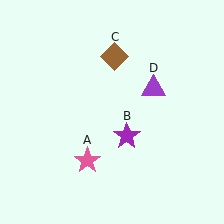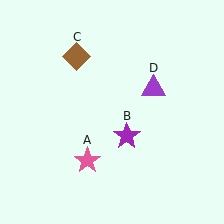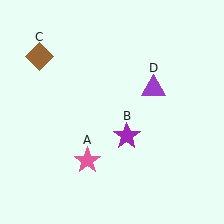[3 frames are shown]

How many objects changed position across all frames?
1 object changed position: brown diamond (object C).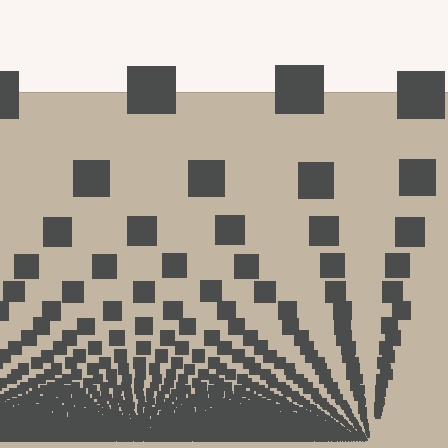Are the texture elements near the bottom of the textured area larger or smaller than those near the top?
Smaller. The gradient is inverted — elements near the bottom are smaller and denser.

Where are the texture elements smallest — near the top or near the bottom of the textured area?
Near the bottom.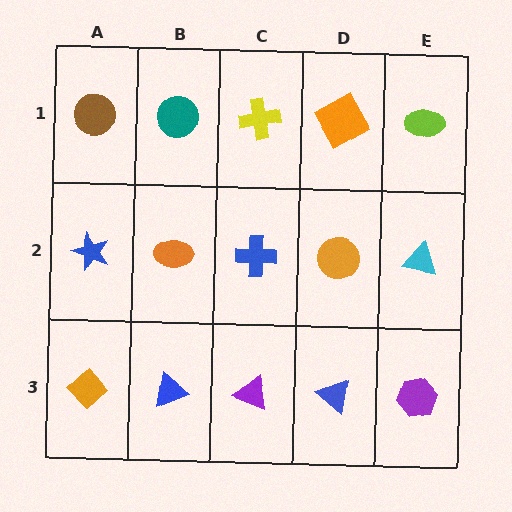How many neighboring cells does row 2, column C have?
4.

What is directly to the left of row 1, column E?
An orange square.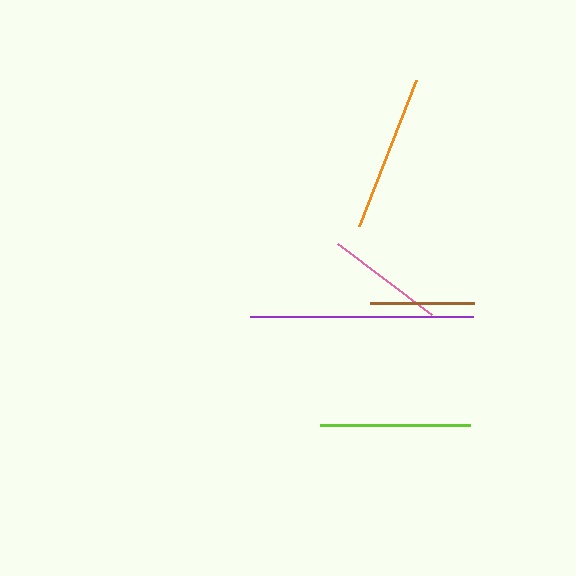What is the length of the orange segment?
The orange segment is approximately 157 pixels long.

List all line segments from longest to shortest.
From longest to shortest: purple, orange, lime, pink, brown.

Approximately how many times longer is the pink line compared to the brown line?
The pink line is approximately 1.1 times the length of the brown line.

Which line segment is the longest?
The purple line is the longest at approximately 223 pixels.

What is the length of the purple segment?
The purple segment is approximately 223 pixels long.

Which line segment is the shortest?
The brown line is the shortest at approximately 105 pixels.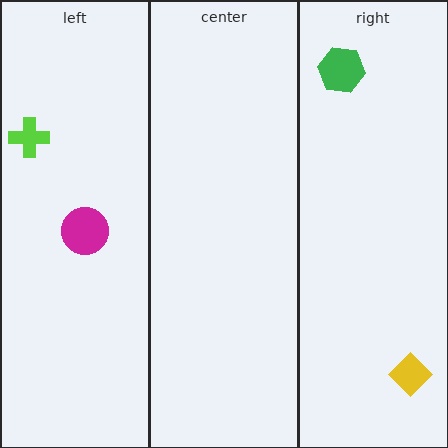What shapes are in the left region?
The lime cross, the magenta circle.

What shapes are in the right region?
The green hexagon, the yellow diamond.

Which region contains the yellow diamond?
The right region.